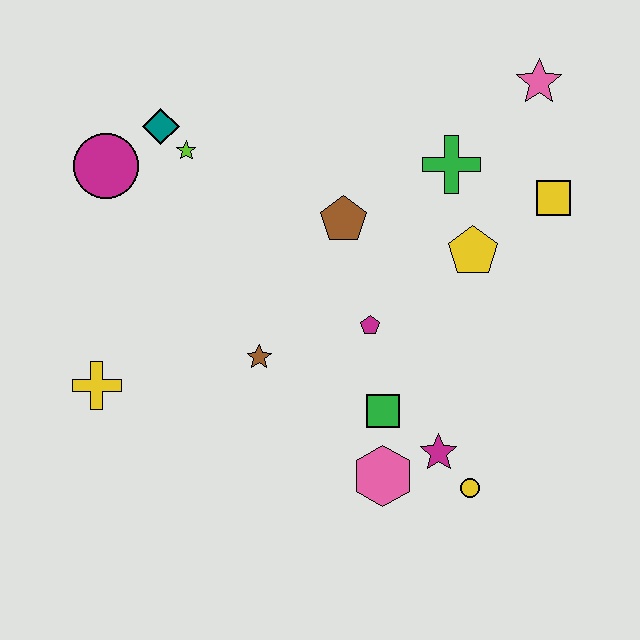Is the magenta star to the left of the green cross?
Yes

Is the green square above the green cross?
No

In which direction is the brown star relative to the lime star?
The brown star is below the lime star.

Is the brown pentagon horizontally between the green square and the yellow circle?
No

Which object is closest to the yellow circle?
The magenta star is closest to the yellow circle.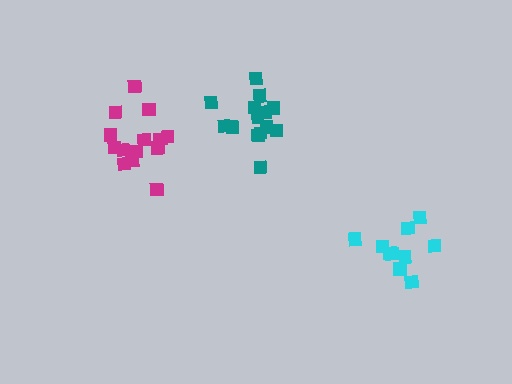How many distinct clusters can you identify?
There are 3 distinct clusters.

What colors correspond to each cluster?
The clusters are colored: magenta, cyan, teal.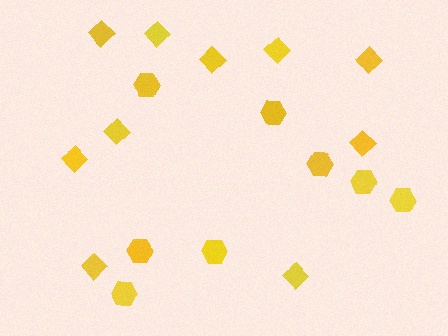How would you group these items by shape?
There are 2 groups: one group of hexagons (8) and one group of diamonds (10).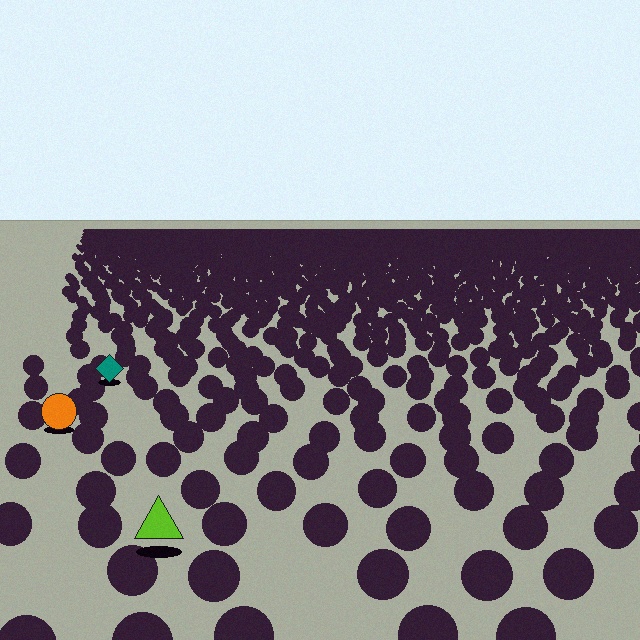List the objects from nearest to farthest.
From nearest to farthest: the lime triangle, the orange circle, the teal diamond.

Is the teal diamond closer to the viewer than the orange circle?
No. The orange circle is closer — you can tell from the texture gradient: the ground texture is coarser near it.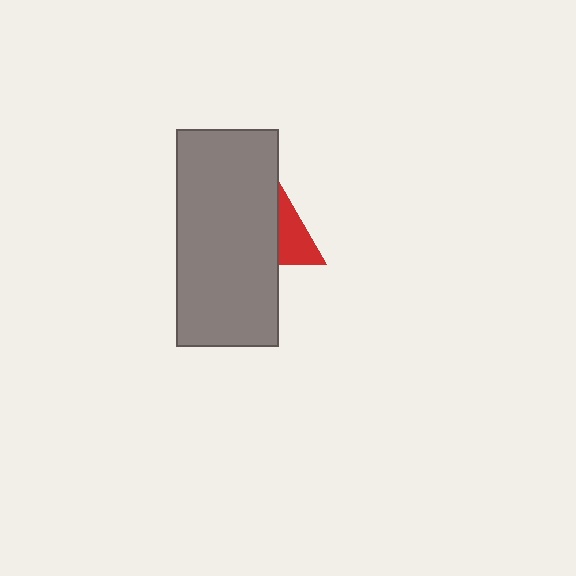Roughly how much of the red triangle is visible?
A small part of it is visible (roughly 40%).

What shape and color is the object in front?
The object in front is a gray rectangle.